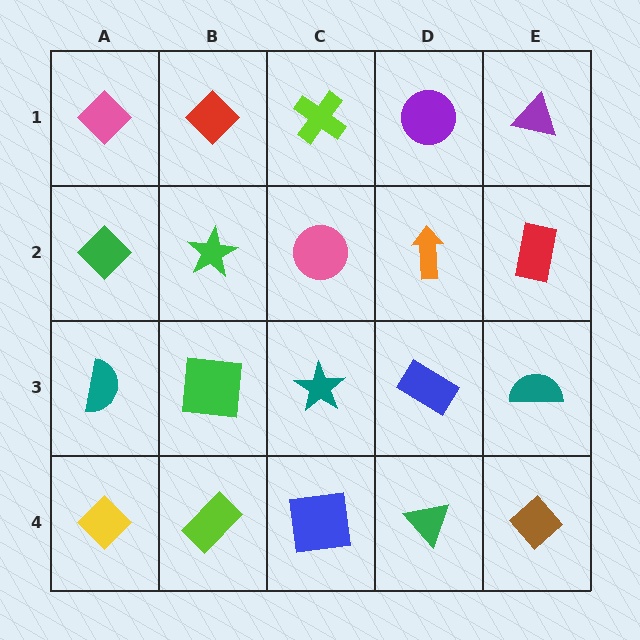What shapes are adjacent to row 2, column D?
A purple circle (row 1, column D), a blue rectangle (row 3, column D), a pink circle (row 2, column C), a red rectangle (row 2, column E).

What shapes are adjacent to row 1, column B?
A green star (row 2, column B), a pink diamond (row 1, column A), a lime cross (row 1, column C).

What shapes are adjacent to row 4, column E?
A teal semicircle (row 3, column E), a green triangle (row 4, column D).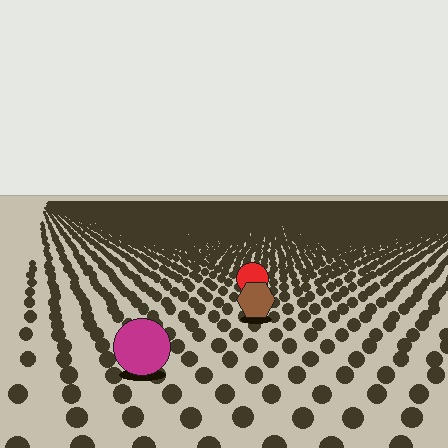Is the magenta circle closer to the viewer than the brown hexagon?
Yes. The magenta circle is closer — you can tell from the texture gradient: the ground texture is coarser near it.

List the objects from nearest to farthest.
From nearest to farthest: the magenta circle, the brown hexagon, the red circle.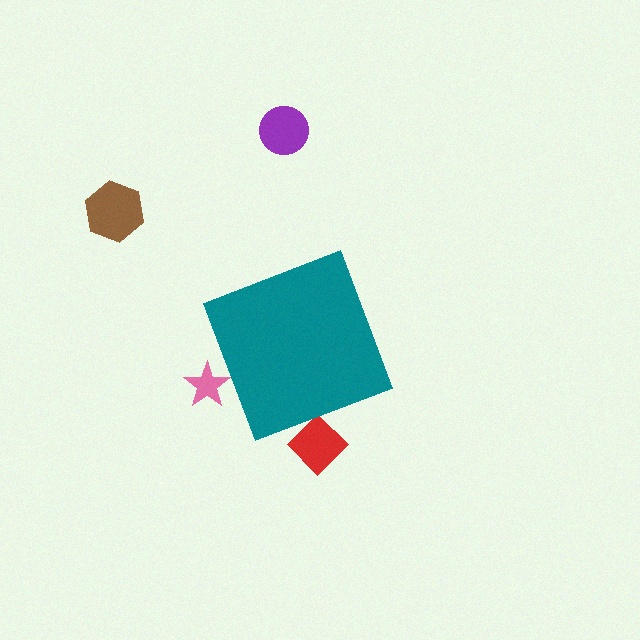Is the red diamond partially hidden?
Yes, the red diamond is partially hidden behind the teal diamond.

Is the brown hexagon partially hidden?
No, the brown hexagon is fully visible.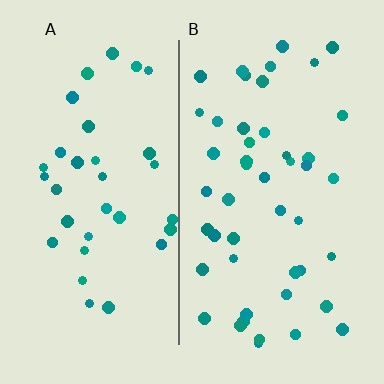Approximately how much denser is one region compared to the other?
Approximately 1.4× — region B over region A.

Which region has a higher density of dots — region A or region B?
B (the right).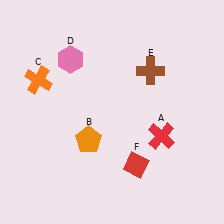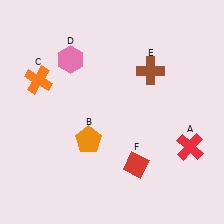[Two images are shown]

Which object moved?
The red cross (A) moved right.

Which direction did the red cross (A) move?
The red cross (A) moved right.